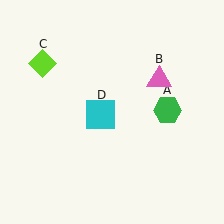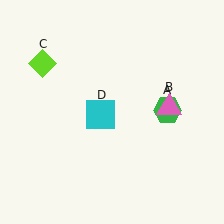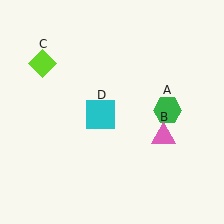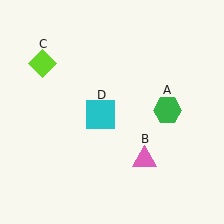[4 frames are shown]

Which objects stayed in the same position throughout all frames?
Green hexagon (object A) and lime diamond (object C) and cyan square (object D) remained stationary.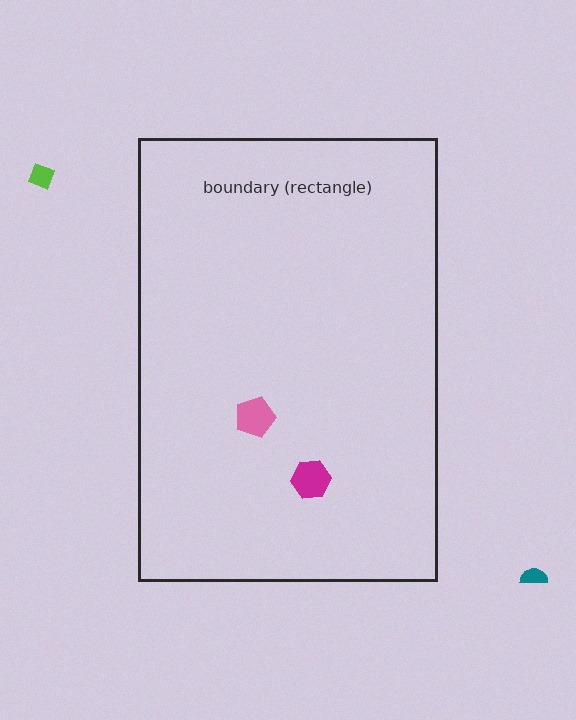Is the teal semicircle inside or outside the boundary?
Outside.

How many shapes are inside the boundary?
2 inside, 2 outside.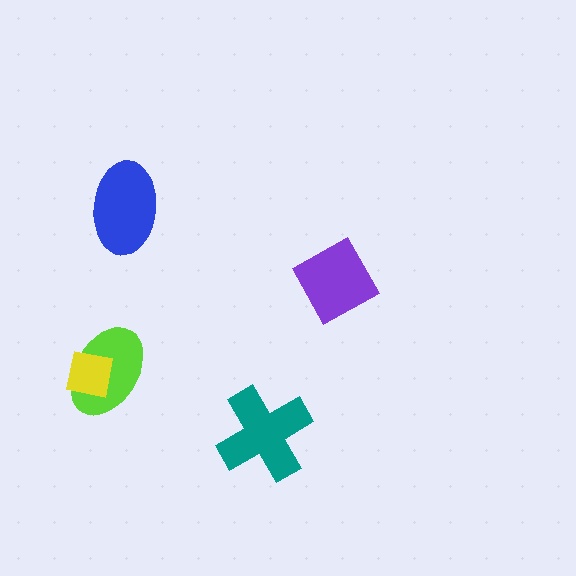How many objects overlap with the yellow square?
1 object overlaps with the yellow square.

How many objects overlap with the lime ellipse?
1 object overlaps with the lime ellipse.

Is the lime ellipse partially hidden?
Yes, it is partially covered by another shape.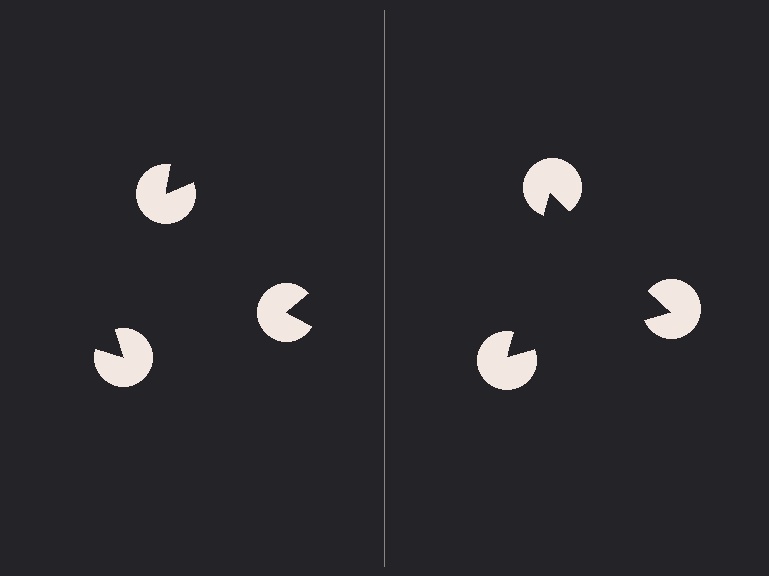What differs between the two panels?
The pac-man discs are positioned identically on both sides; only the wedge orientations differ. On the right they align to a triangle; on the left they are misaligned.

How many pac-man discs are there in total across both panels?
6 — 3 on each side.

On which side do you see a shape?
An illusory triangle appears on the right side. On the left side the wedge cuts are rotated, so no coherent shape forms.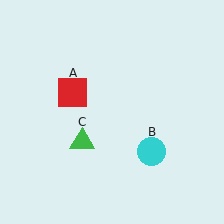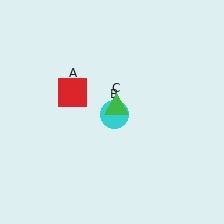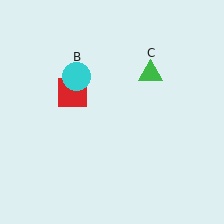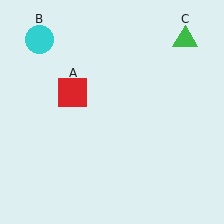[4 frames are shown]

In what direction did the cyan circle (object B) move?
The cyan circle (object B) moved up and to the left.